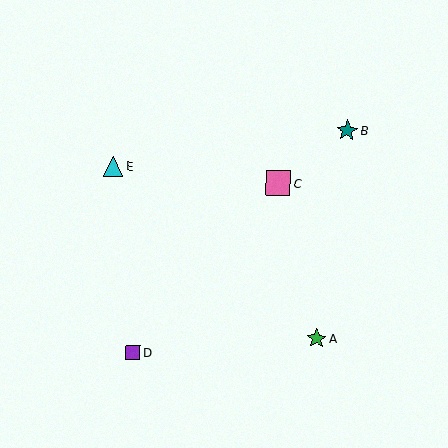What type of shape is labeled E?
Shape E is a cyan triangle.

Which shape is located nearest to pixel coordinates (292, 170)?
The pink square (labeled C) at (278, 183) is nearest to that location.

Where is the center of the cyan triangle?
The center of the cyan triangle is at (113, 166).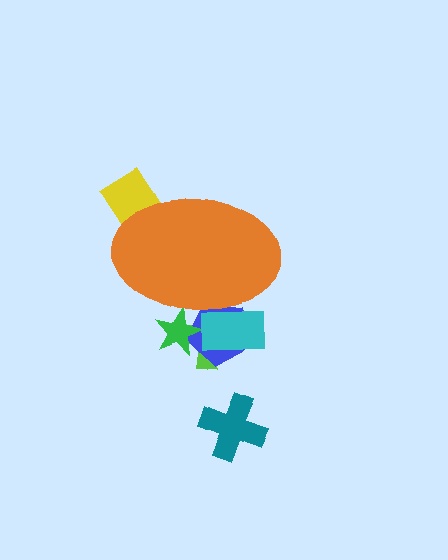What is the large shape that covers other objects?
An orange ellipse.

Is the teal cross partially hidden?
No, the teal cross is fully visible.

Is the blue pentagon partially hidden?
Yes, the blue pentagon is partially hidden behind the orange ellipse.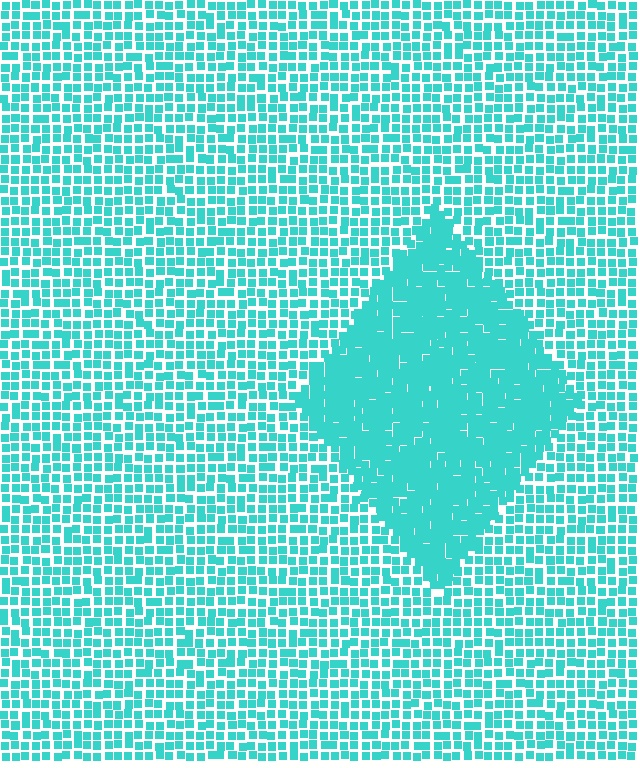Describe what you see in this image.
The image contains small cyan elements arranged at two different densities. A diamond-shaped region is visible where the elements are more densely packed than the surrounding area.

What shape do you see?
I see a diamond.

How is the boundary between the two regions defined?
The boundary is defined by a change in element density (approximately 1.9x ratio). All elements are the same color, size, and shape.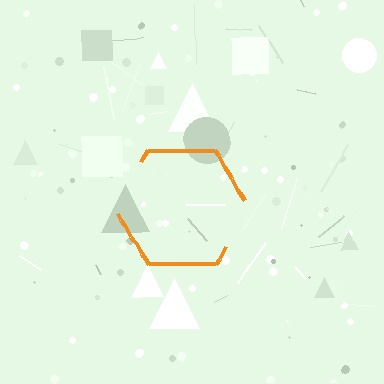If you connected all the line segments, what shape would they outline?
They would outline a hexagon.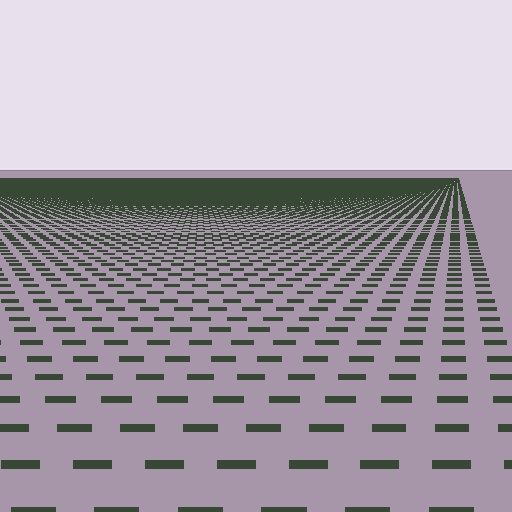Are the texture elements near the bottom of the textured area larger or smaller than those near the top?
Larger. Near the bottom, elements are closer to the viewer and appear at a bigger on-screen size.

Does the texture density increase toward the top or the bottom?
Density increases toward the top.